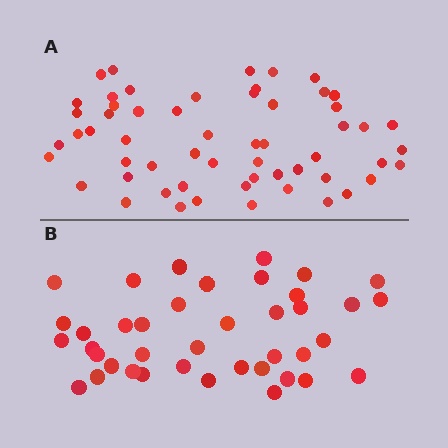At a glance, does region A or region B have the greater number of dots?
Region A (the top region) has more dots.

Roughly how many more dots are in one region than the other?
Region A has approximately 15 more dots than region B.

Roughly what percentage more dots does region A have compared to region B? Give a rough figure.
About 40% more.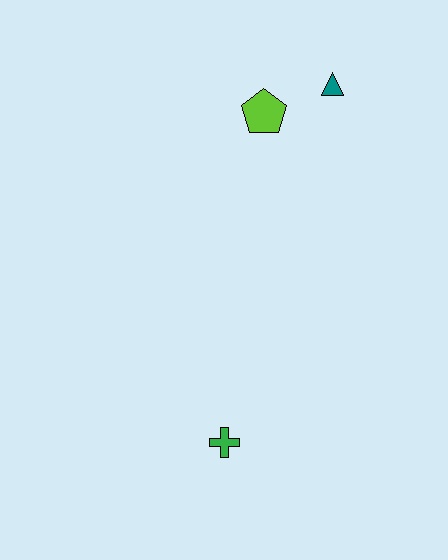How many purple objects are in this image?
There are no purple objects.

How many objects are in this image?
There are 3 objects.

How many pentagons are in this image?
There is 1 pentagon.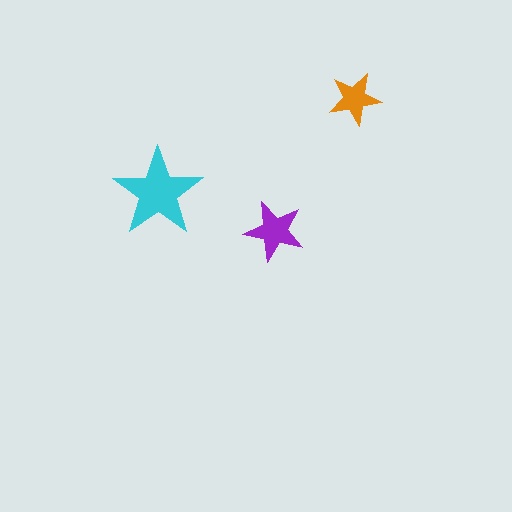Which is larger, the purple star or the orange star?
The purple one.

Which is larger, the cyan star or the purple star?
The cyan one.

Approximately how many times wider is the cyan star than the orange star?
About 1.5 times wider.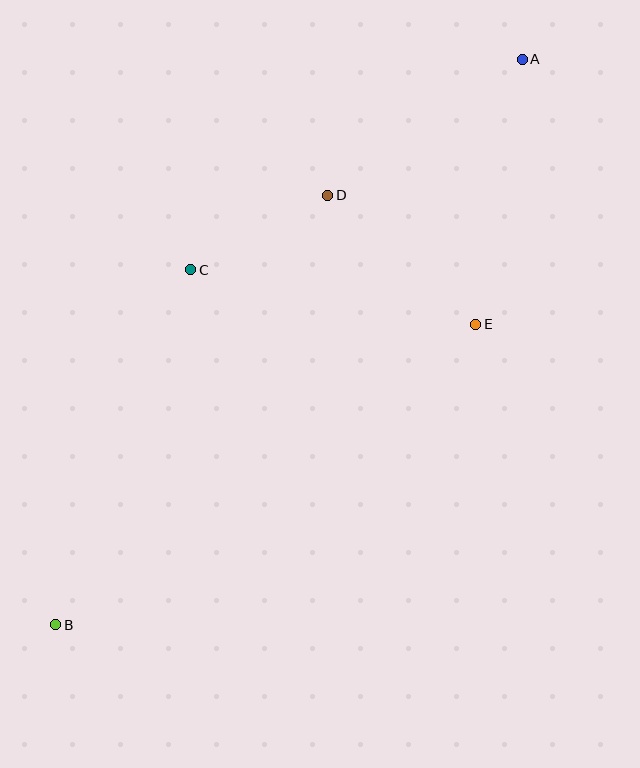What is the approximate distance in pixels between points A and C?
The distance between A and C is approximately 393 pixels.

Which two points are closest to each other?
Points C and D are closest to each other.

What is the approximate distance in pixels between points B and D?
The distance between B and D is approximately 508 pixels.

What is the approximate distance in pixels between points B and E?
The distance between B and E is approximately 516 pixels.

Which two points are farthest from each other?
Points A and B are farthest from each other.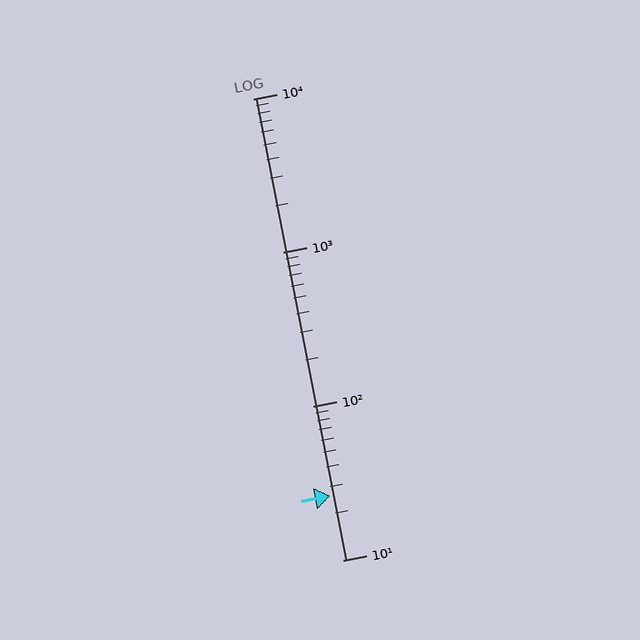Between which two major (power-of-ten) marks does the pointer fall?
The pointer is between 10 and 100.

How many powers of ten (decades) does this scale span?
The scale spans 3 decades, from 10 to 10000.